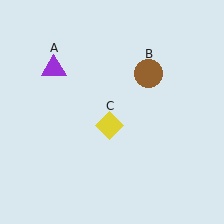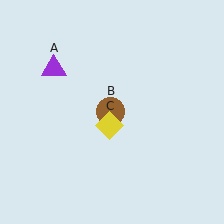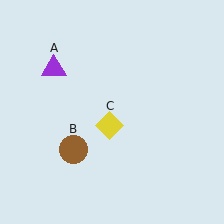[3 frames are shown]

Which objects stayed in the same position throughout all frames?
Purple triangle (object A) and yellow diamond (object C) remained stationary.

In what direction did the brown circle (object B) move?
The brown circle (object B) moved down and to the left.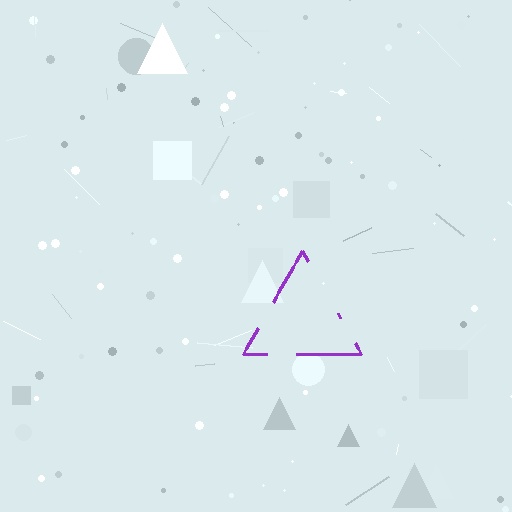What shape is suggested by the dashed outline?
The dashed outline suggests a triangle.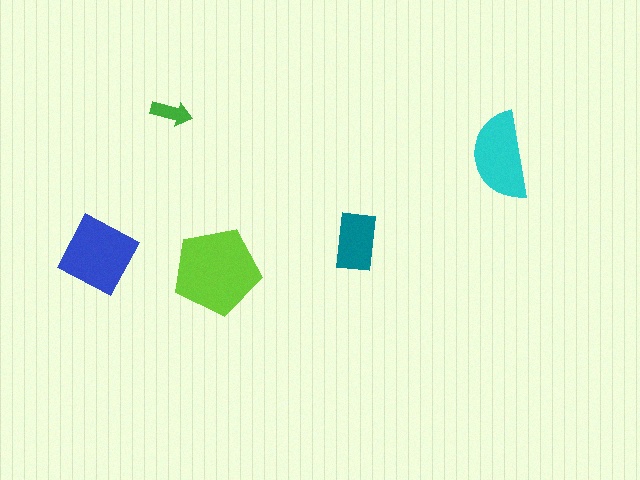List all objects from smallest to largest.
The green arrow, the teal rectangle, the cyan semicircle, the blue square, the lime pentagon.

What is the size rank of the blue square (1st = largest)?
2nd.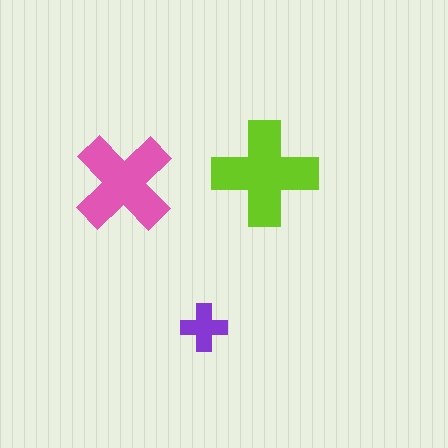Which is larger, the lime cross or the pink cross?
The lime one.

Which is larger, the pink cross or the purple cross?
The pink one.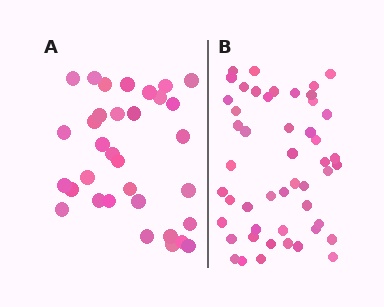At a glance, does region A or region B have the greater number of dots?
Region B (the right region) has more dots.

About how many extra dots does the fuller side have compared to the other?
Region B has approximately 15 more dots than region A.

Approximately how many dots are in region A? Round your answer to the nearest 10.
About 30 dots. (The exact count is 33, which rounds to 30.)